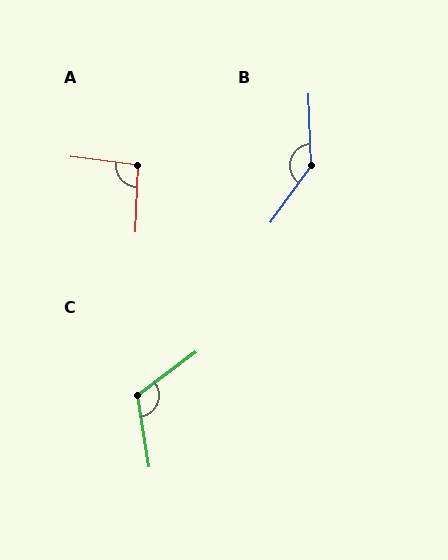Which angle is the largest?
B, at approximately 142 degrees.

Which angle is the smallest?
A, at approximately 95 degrees.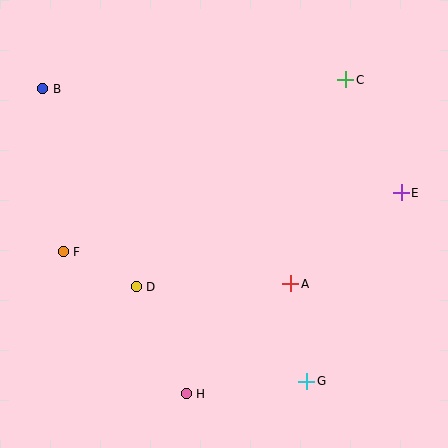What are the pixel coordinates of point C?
Point C is at (346, 80).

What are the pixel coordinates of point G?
Point G is at (307, 381).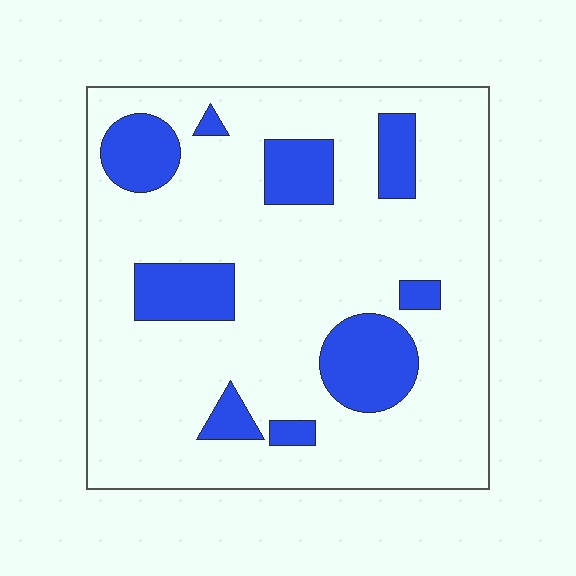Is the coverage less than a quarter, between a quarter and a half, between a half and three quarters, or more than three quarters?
Less than a quarter.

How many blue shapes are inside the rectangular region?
9.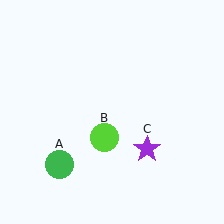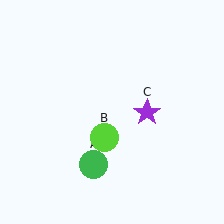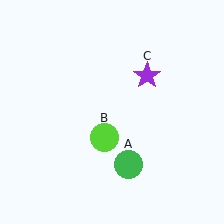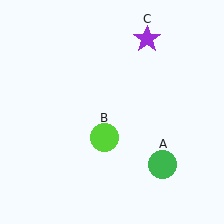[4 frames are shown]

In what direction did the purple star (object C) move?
The purple star (object C) moved up.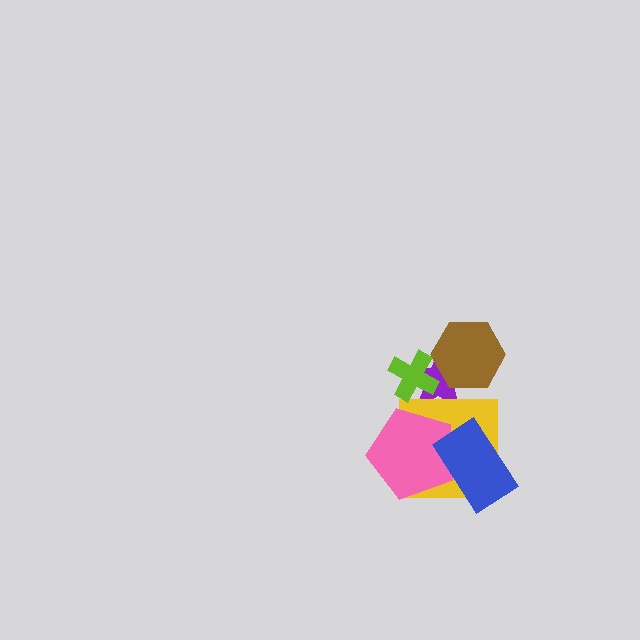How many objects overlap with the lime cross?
1 object overlaps with the lime cross.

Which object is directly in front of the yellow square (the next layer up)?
The pink pentagon is directly in front of the yellow square.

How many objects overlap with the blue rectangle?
2 objects overlap with the blue rectangle.